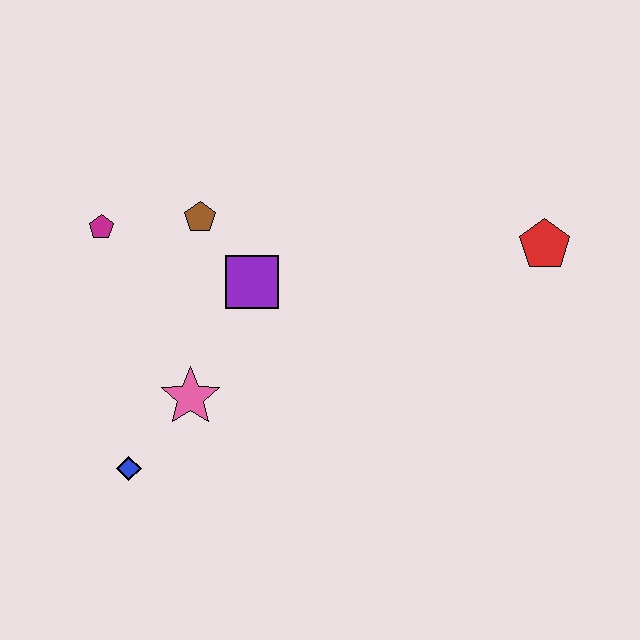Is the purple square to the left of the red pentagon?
Yes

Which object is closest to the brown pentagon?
The purple square is closest to the brown pentagon.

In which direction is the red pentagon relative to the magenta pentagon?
The red pentagon is to the right of the magenta pentagon.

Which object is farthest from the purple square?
The red pentagon is farthest from the purple square.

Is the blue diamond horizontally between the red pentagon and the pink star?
No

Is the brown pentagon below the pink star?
No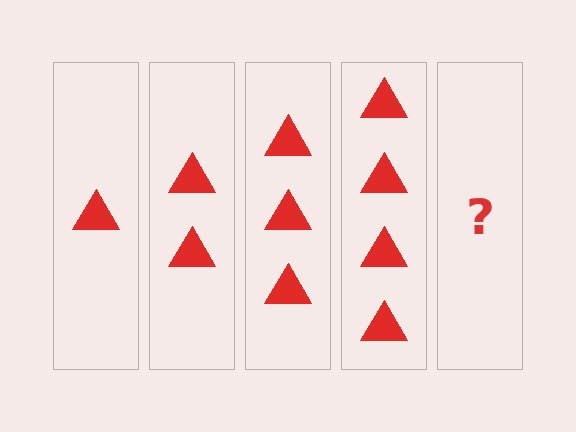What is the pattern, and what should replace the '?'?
The pattern is that each step adds one more triangle. The '?' should be 5 triangles.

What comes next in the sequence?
The next element should be 5 triangles.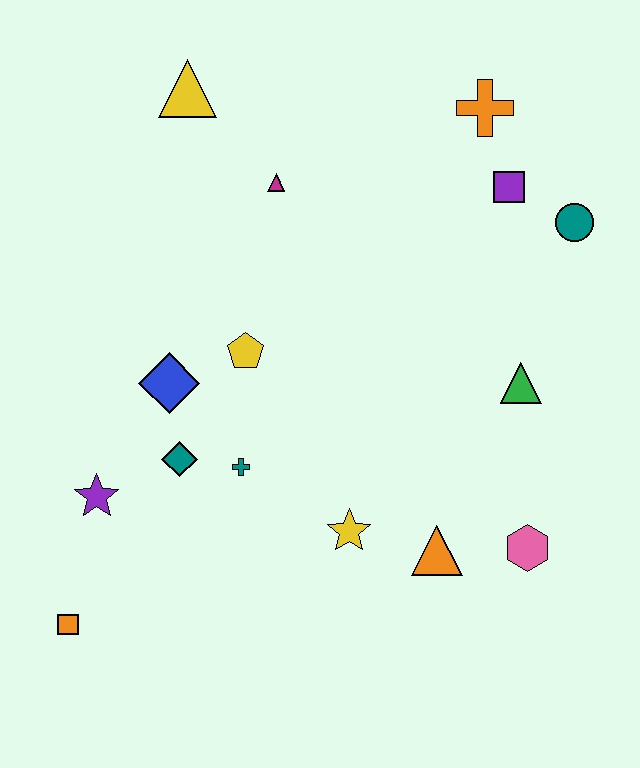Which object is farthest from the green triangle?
The orange square is farthest from the green triangle.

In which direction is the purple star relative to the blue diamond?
The purple star is below the blue diamond.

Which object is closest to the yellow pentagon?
The blue diamond is closest to the yellow pentagon.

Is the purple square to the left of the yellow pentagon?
No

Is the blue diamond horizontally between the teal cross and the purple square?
No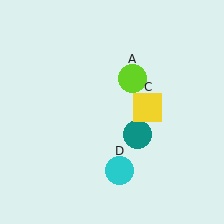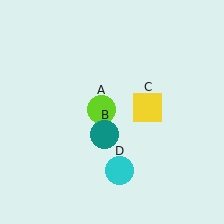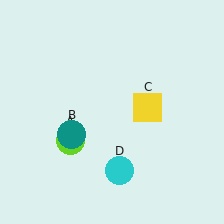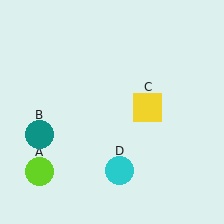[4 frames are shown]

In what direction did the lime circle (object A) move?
The lime circle (object A) moved down and to the left.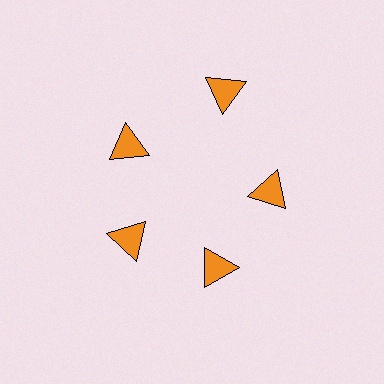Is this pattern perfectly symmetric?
No. The 5 orange triangles are arranged in a ring, but one element near the 1 o'clock position is pushed outward from the center, breaking the 5-fold rotational symmetry.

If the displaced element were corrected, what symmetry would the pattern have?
It would have 5-fold rotational symmetry — the pattern would map onto itself every 72 degrees.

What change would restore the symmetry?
The symmetry would be restored by moving it inward, back onto the ring so that all 5 triangles sit at equal angles and equal distance from the center.